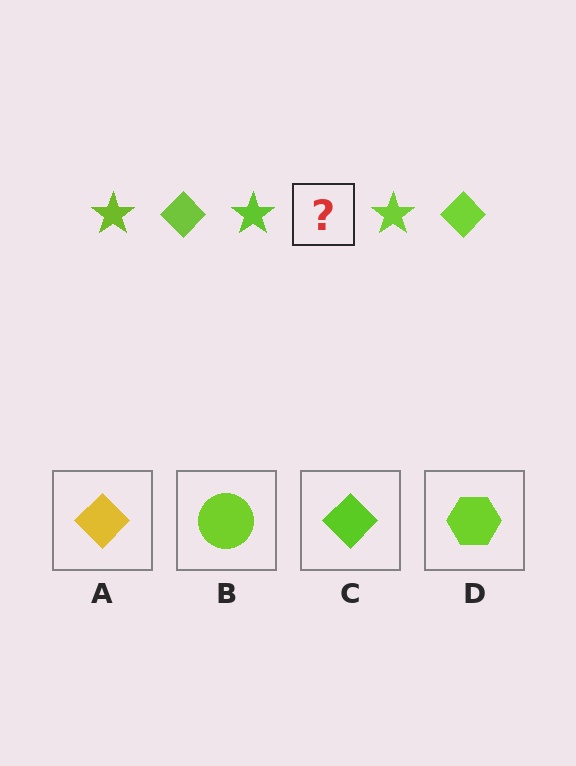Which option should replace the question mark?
Option C.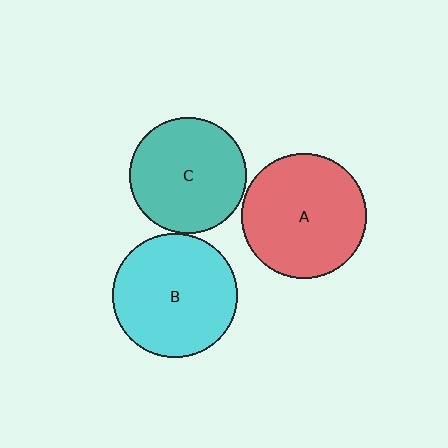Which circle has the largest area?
Circle A (red).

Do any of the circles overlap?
No, none of the circles overlap.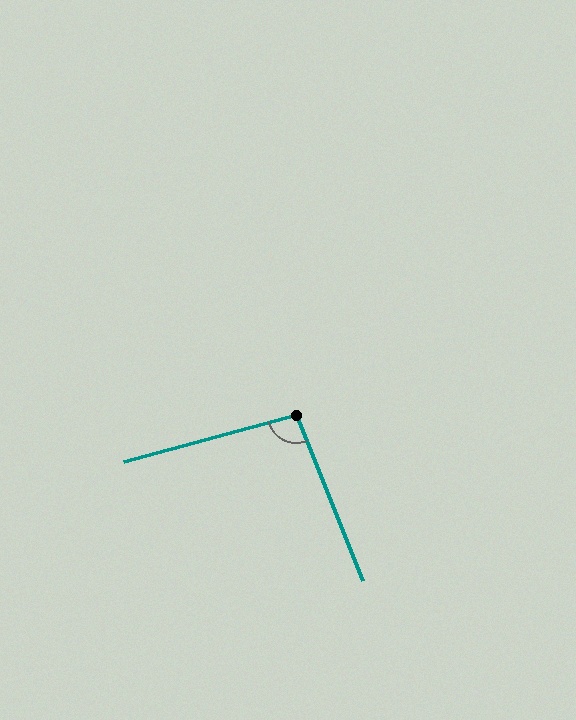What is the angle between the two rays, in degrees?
Approximately 97 degrees.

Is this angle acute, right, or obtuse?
It is obtuse.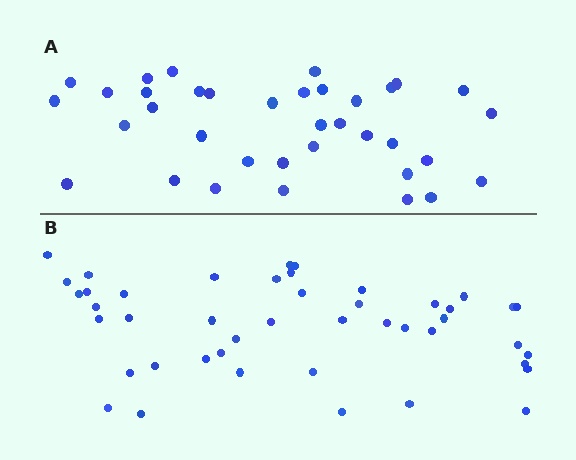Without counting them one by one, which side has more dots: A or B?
Region B (the bottom region) has more dots.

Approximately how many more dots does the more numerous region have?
Region B has roughly 8 or so more dots than region A.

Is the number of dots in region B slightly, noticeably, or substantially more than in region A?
Region B has noticeably more, but not dramatically so. The ratio is roughly 1.2 to 1.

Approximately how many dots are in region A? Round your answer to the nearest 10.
About 40 dots. (The exact count is 36, which rounds to 40.)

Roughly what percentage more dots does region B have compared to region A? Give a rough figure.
About 25% more.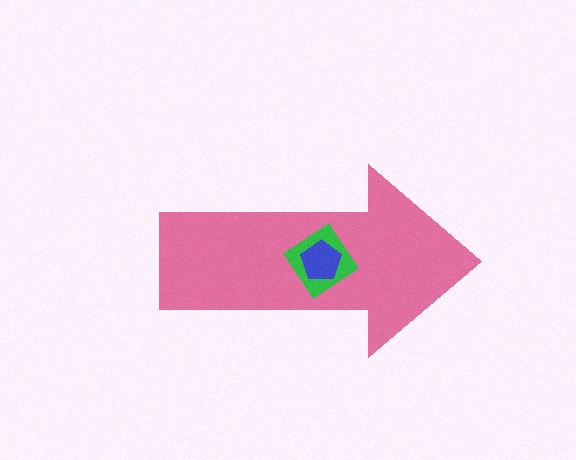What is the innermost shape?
The blue pentagon.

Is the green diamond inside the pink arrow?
Yes.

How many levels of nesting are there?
3.